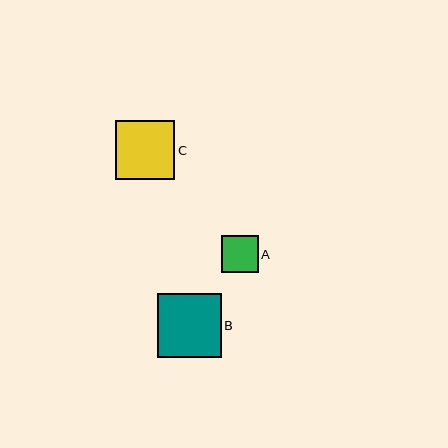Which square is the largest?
Square B is the largest with a size of approximately 63 pixels.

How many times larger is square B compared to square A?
Square B is approximately 1.7 times the size of square A.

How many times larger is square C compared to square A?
Square C is approximately 1.6 times the size of square A.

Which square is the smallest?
Square A is the smallest with a size of approximately 37 pixels.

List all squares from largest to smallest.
From largest to smallest: B, C, A.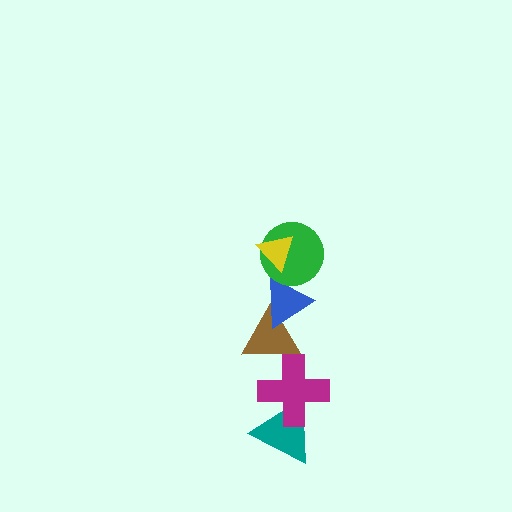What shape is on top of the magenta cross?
The brown triangle is on top of the magenta cross.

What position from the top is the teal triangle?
The teal triangle is 6th from the top.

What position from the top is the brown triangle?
The brown triangle is 4th from the top.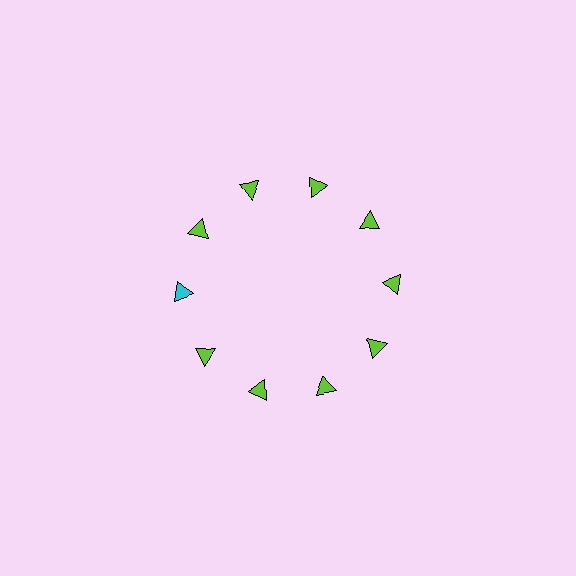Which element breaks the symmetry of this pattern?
The cyan triangle at roughly the 9 o'clock position breaks the symmetry. All other shapes are lime triangles.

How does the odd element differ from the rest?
It has a different color: cyan instead of lime.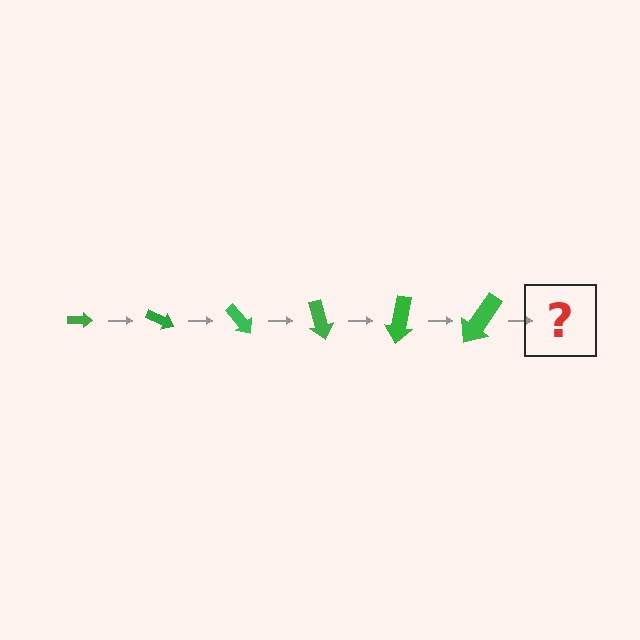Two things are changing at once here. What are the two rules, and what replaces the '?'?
The two rules are that the arrow grows larger each step and it rotates 25 degrees each step. The '?' should be an arrow, larger than the previous one and rotated 150 degrees from the start.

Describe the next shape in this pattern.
It should be an arrow, larger than the previous one and rotated 150 degrees from the start.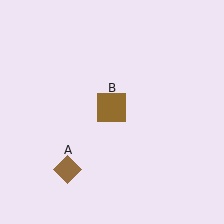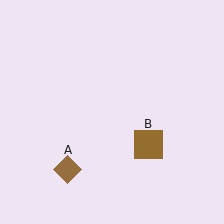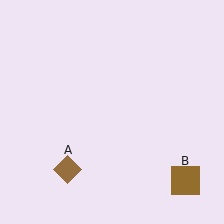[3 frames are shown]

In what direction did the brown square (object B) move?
The brown square (object B) moved down and to the right.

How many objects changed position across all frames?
1 object changed position: brown square (object B).